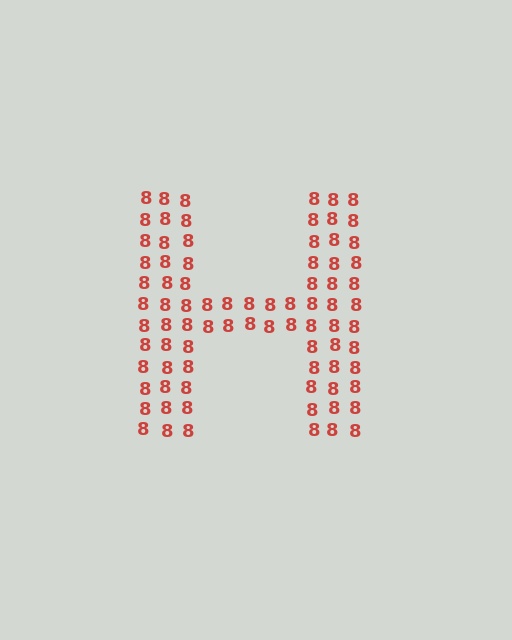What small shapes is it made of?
It is made of small digit 8's.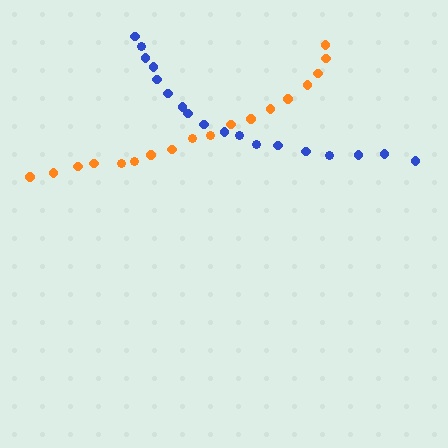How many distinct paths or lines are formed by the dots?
There are 2 distinct paths.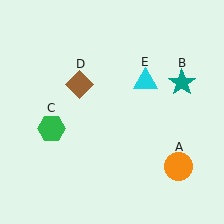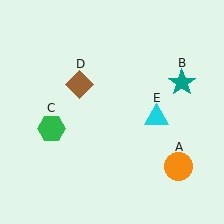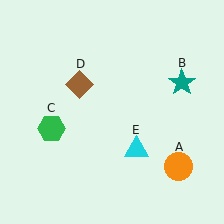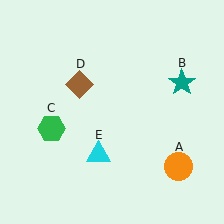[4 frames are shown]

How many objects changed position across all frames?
1 object changed position: cyan triangle (object E).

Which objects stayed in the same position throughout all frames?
Orange circle (object A) and teal star (object B) and green hexagon (object C) and brown diamond (object D) remained stationary.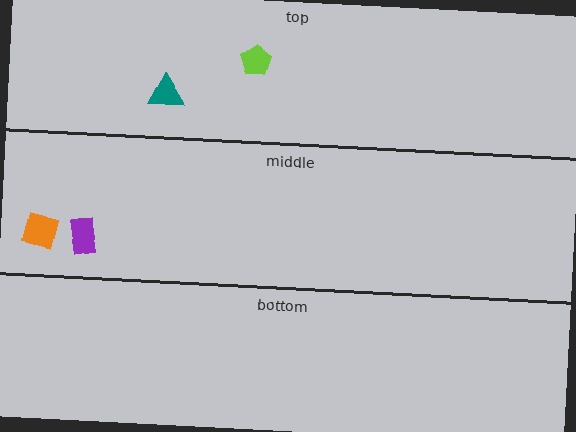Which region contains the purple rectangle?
The middle region.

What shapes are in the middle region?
The orange square, the purple rectangle.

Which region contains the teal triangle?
The top region.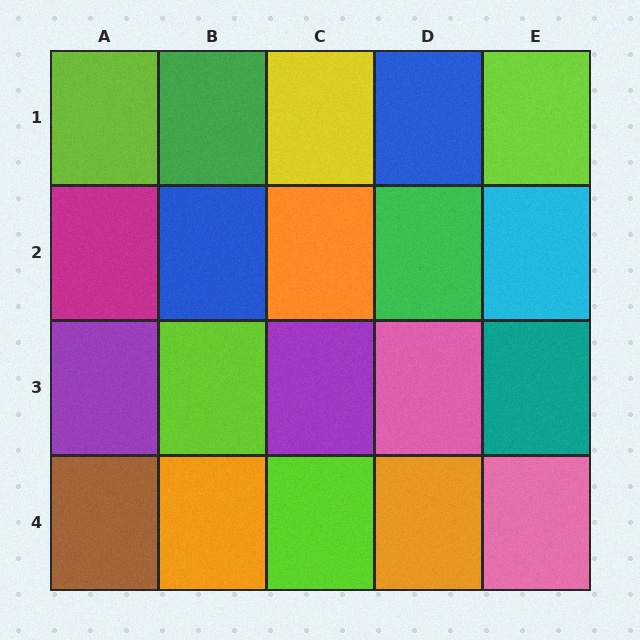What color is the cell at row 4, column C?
Lime.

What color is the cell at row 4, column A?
Brown.